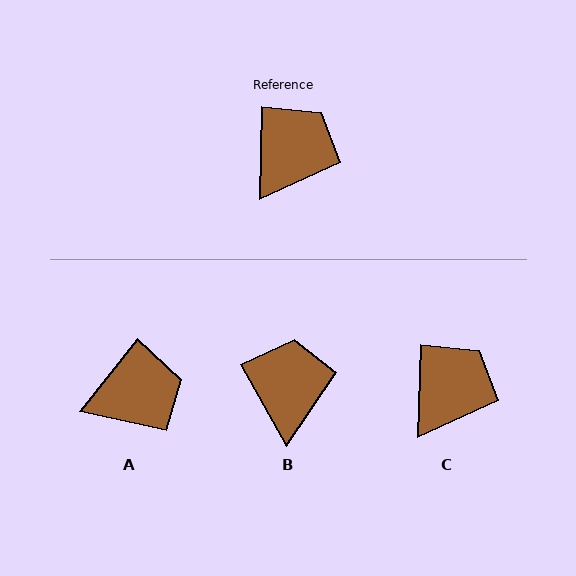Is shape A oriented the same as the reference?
No, it is off by about 37 degrees.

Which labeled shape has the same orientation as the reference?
C.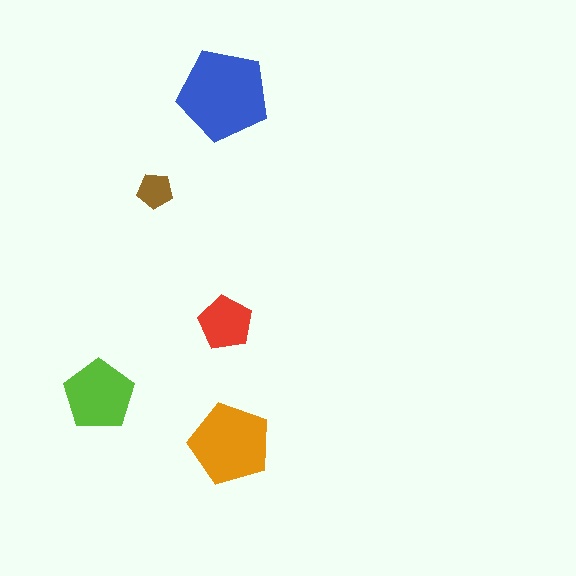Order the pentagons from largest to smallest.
the blue one, the orange one, the lime one, the red one, the brown one.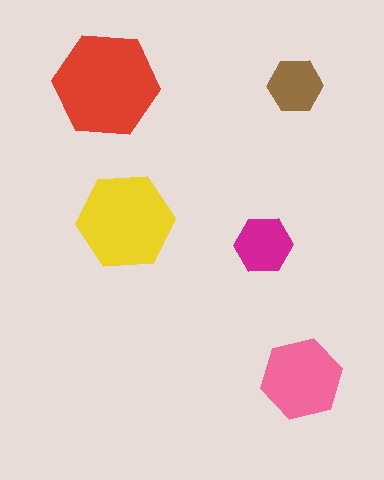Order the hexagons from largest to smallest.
the red one, the yellow one, the pink one, the magenta one, the brown one.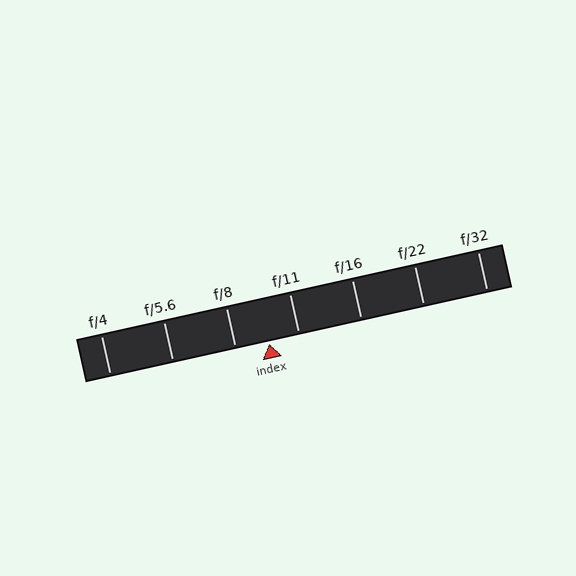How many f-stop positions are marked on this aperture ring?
There are 7 f-stop positions marked.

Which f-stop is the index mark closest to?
The index mark is closest to f/11.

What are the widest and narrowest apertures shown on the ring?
The widest aperture shown is f/4 and the narrowest is f/32.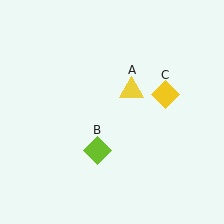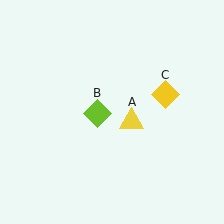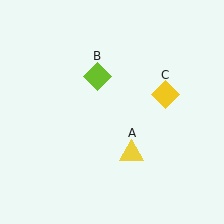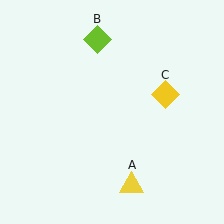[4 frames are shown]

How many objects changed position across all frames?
2 objects changed position: yellow triangle (object A), lime diamond (object B).